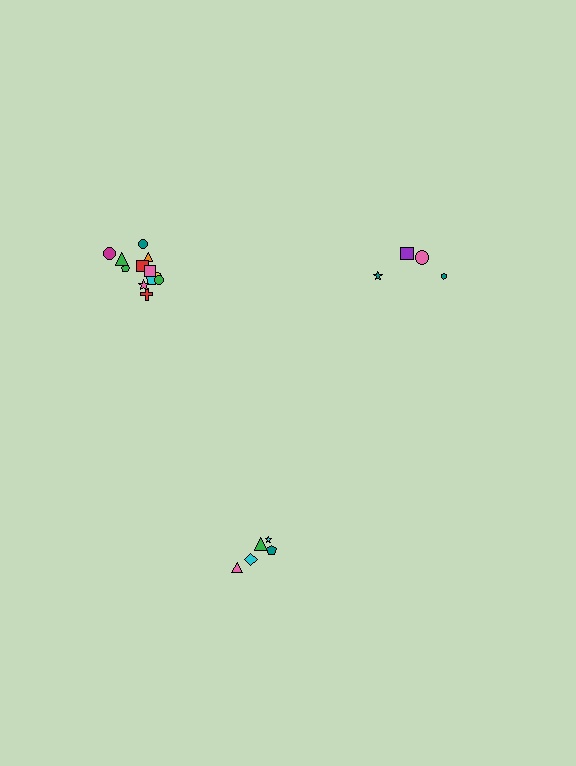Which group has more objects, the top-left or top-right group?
The top-left group.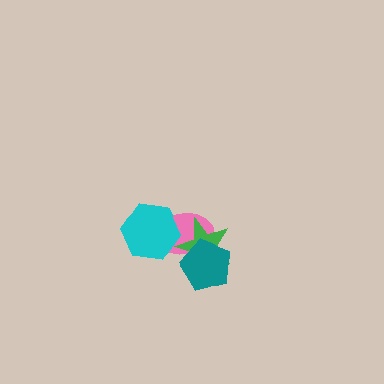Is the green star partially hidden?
Yes, it is partially covered by another shape.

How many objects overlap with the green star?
2 objects overlap with the green star.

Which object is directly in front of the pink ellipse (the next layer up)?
The green star is directly in front of the pink ellipse.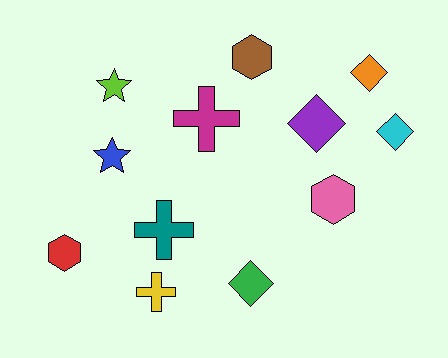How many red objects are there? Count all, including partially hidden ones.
There is 1 red object.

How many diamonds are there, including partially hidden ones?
There are 4 diamonds.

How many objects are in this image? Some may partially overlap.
There are 12 objects.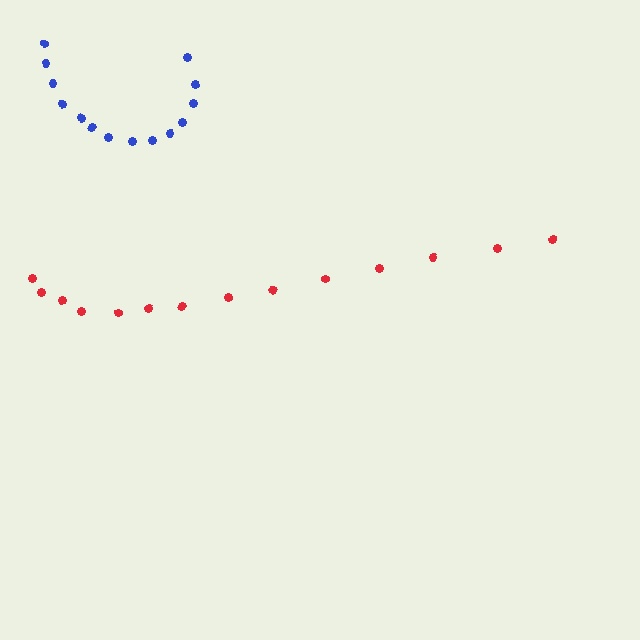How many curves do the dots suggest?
There are 2 distinct paths.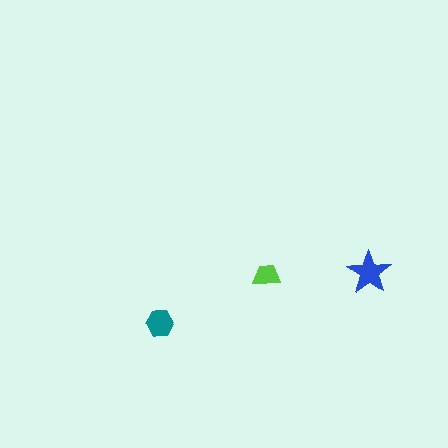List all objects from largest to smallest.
The blue star, the teal hexagon, the lime trapezoid.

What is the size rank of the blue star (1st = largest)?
1st.